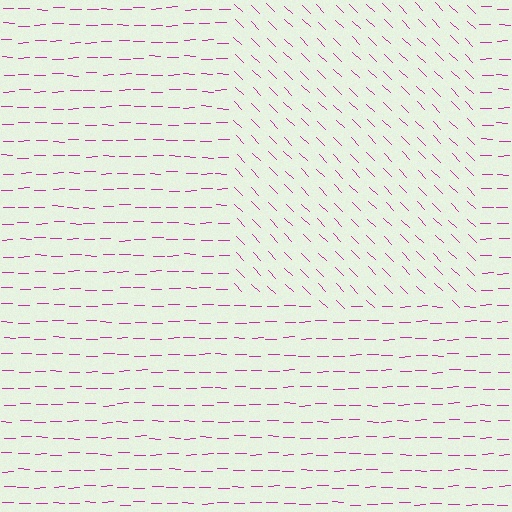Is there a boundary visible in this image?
Yes, there is a texture boundary formed by a change in line orientation.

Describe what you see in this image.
The image is filled with small magenta line segments. A rectangle region in the image has lines oriented differently from the surrounding lines, creating a visible texture boundary.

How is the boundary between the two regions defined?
The boundary is defined purely by a change in line orientation (approximately 45 degrees difference). All lines are the same color and thickness.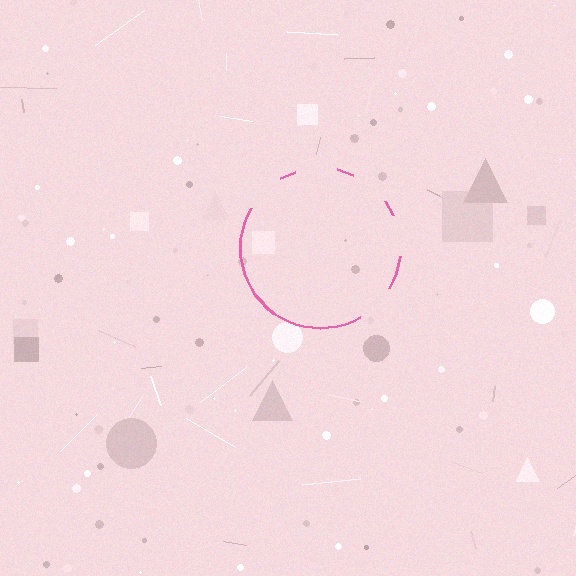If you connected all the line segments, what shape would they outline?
They would outline a circle.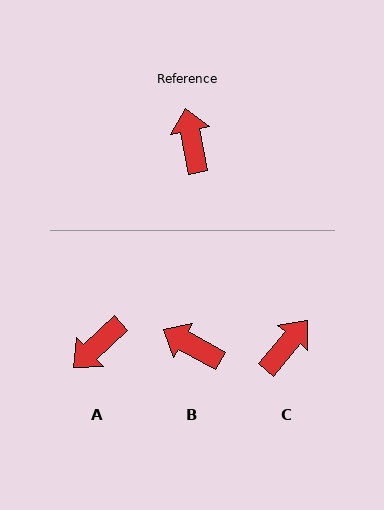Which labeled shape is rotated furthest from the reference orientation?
A, about 122 degrees away.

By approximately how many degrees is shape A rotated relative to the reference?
Approximately 122 degrees counter-clockwise.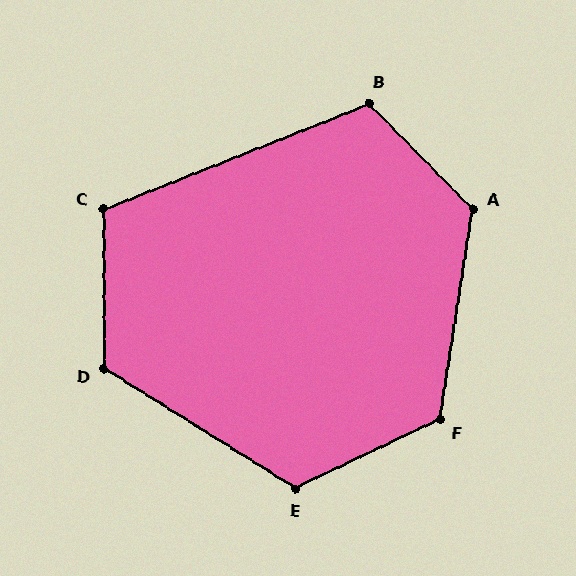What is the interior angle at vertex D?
Approximately 122 degrees (obtuse).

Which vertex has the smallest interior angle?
C, at approximately 111 degrees.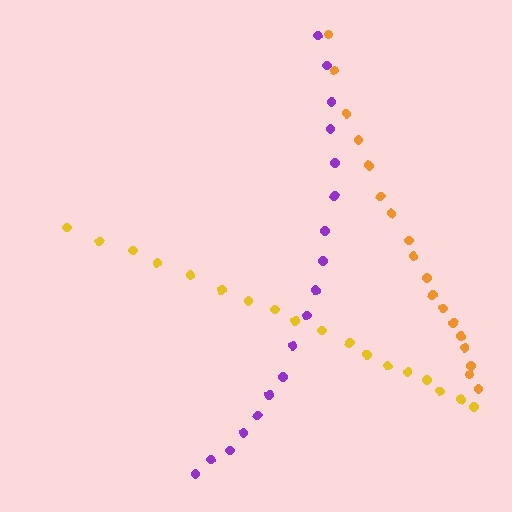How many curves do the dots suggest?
There are 3 distinct paths.